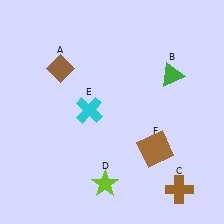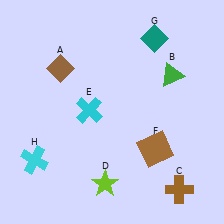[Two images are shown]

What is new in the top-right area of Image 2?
A teal diamond (G) was added in the top-right area of Image 2.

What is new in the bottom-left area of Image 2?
A cyan cross (H) was added in the bottom-left area of Image 2.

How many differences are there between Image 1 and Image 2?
There are 2 differences between the two images.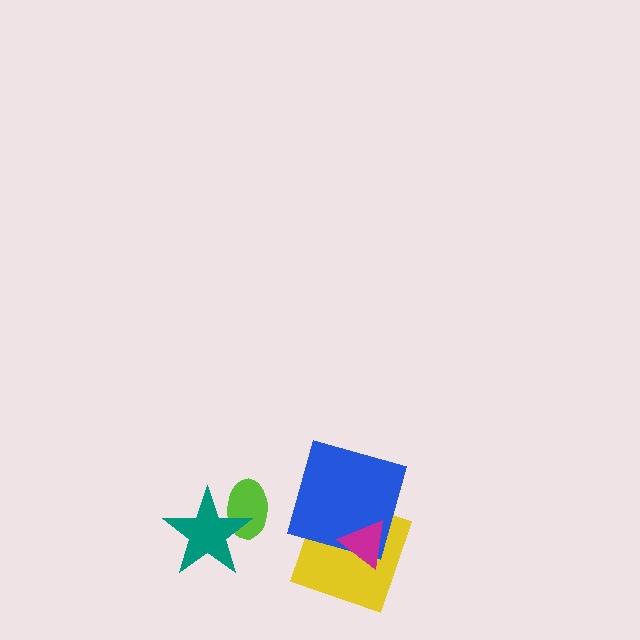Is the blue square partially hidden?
Yes, it is partially covered by another shape.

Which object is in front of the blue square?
The magenta triangle is in front of the blue square.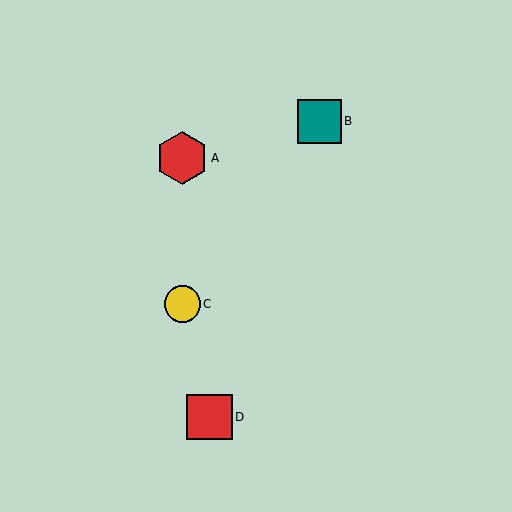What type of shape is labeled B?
Shape B is a teal square.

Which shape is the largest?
The red hexagon (labeled A) is the largest.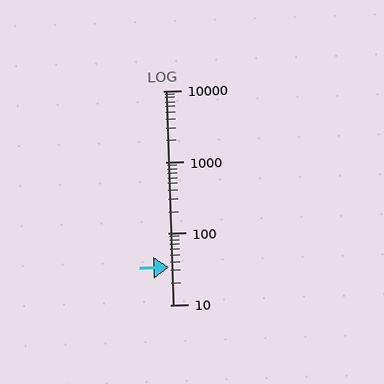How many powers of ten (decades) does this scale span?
The scale spans 3 decades, from 10 to 10000.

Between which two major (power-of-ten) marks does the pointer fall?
The pointer is between 10 and 100.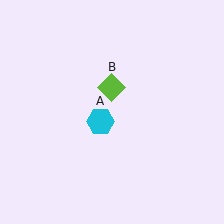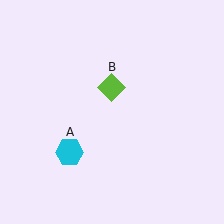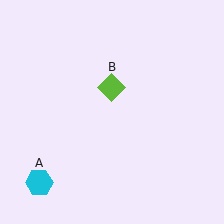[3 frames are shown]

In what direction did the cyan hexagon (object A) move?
The cyan hexagon (object A) moved down and to the left.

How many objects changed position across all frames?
1 object changed position: cyan hexagon (object A).